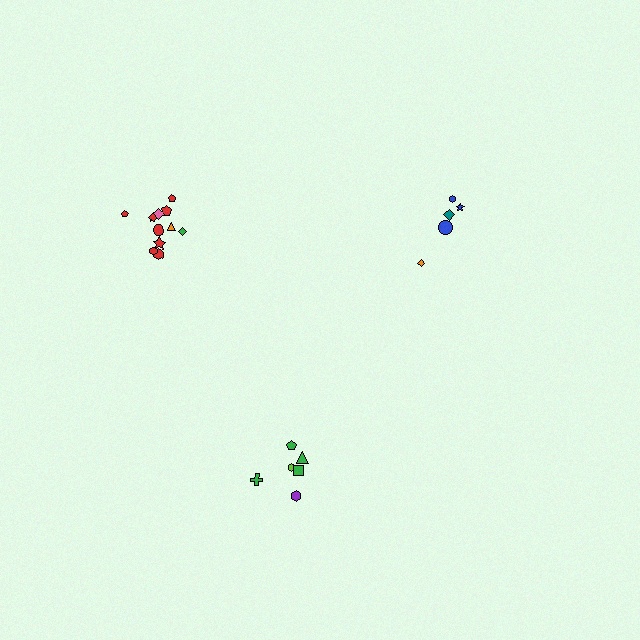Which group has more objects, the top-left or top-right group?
The top-left group.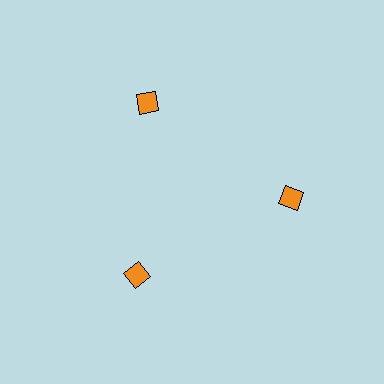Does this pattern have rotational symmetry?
Yes, this pattern has 3-fold rotational symmetry. It looks the same after rotating 120 degrees around the center.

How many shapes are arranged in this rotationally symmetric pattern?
There are 3 shapes, arranged in 3 groups of 1.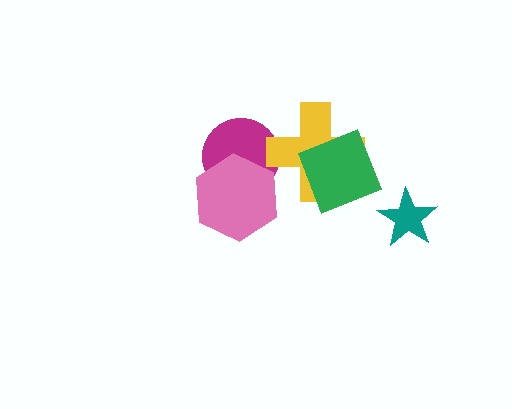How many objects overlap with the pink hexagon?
1 object overlaps with the pink hexagon.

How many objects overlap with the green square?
1 object overlaps with the green square.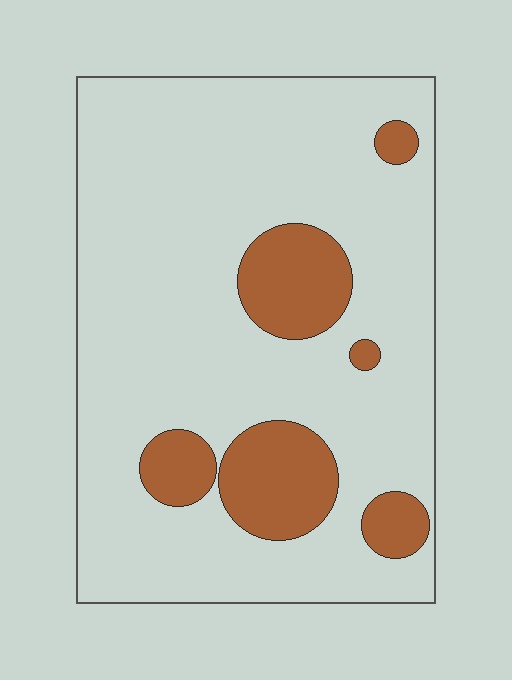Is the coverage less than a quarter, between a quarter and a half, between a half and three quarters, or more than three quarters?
Less than a quarter.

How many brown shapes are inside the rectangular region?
6.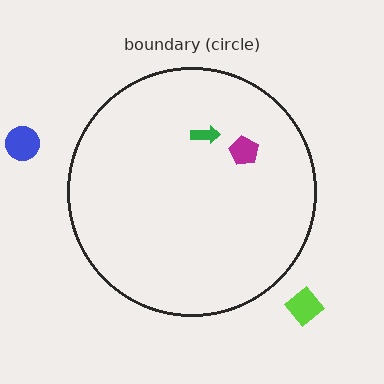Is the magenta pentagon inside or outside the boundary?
Inside.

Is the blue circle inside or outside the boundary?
Outside.